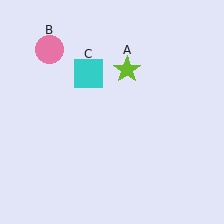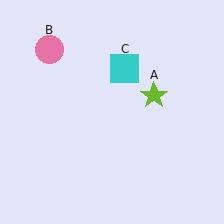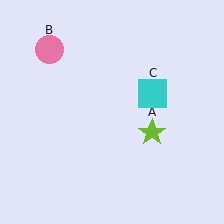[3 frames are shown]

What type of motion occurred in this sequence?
The lime star (object A), cyan square (object C) rotated clockwise around the center of the scene.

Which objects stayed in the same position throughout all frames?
Pink circle (object B) remained stationary.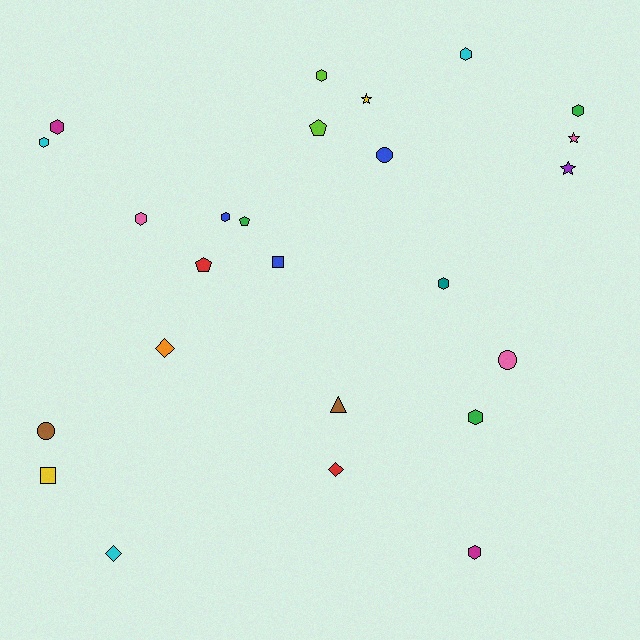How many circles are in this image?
There are 3 circles.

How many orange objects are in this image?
There is 1 orange object.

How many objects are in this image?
There are 25 objects.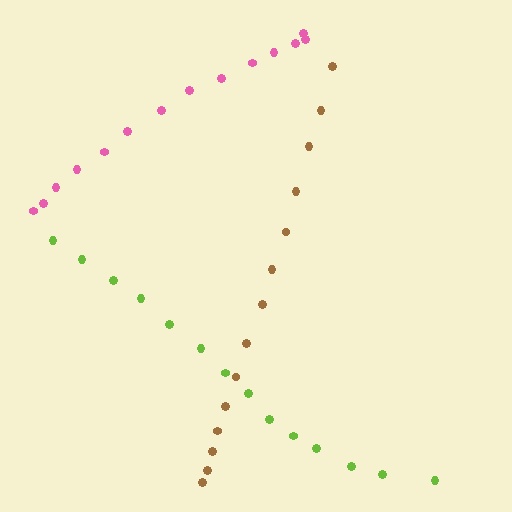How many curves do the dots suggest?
There are 3 distinct paths.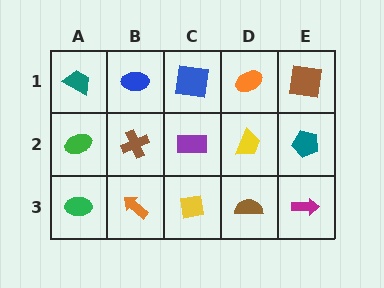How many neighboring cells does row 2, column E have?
3.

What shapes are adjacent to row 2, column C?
A blue square (row 1, column C), a yellow square (row 3, column C), a brown cross (row 2, column B), a yellow trapezoid (row 2, column D).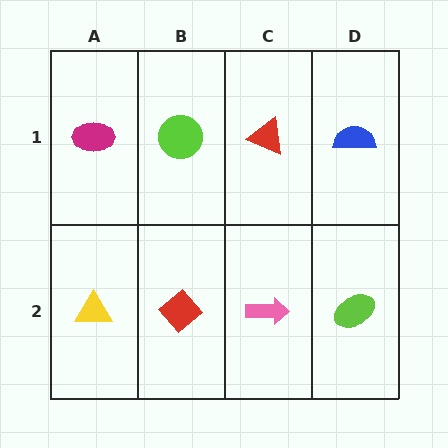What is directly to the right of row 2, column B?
A pink arrow.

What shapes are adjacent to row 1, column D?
A lime ellipse (row 2, column D), a red triangle (row 1, column C).